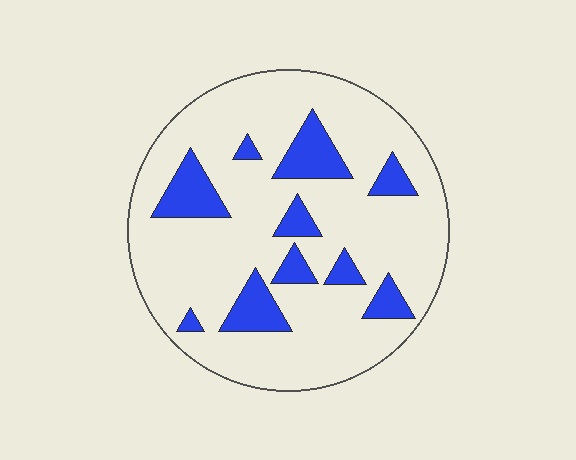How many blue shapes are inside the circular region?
10.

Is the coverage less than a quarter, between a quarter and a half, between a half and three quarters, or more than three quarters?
Less than a quarter.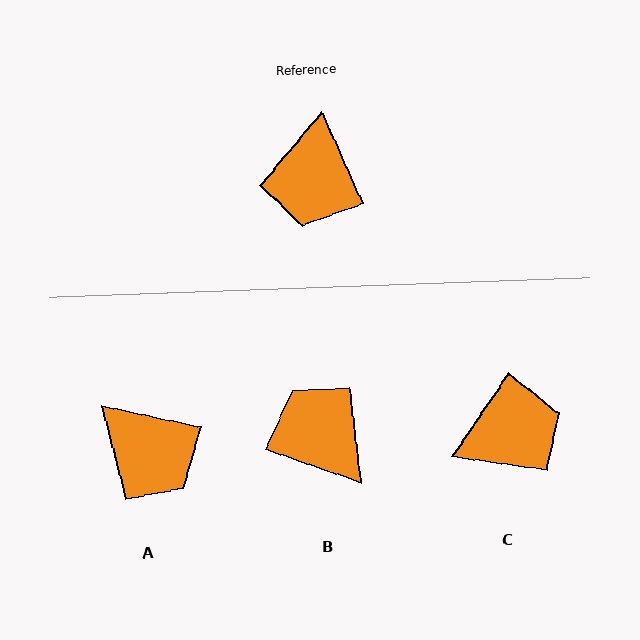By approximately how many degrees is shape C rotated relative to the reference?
Approximately 122 degrees counter-clockwise.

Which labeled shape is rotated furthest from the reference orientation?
B, about 134 degrees away.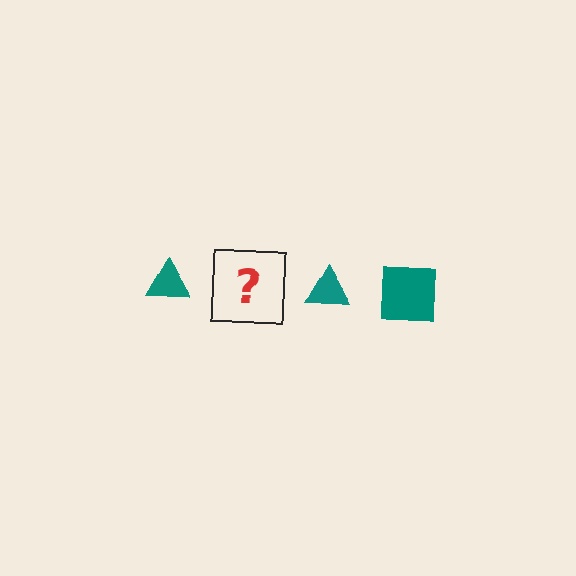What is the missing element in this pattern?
The missing element is a teal square.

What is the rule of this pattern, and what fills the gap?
The rule is that the pattern cycles through triangle, square shapes in teal. The gap should be filled with a teal square.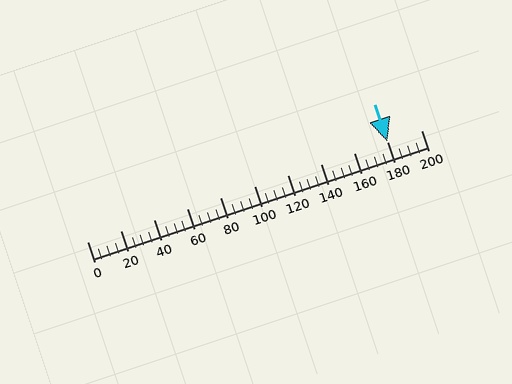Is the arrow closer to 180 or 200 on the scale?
The arrow is closer to 180.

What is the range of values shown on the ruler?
The ruler shows values from 0 to 200.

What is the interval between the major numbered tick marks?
The major tick marks are spaced 20 units apart.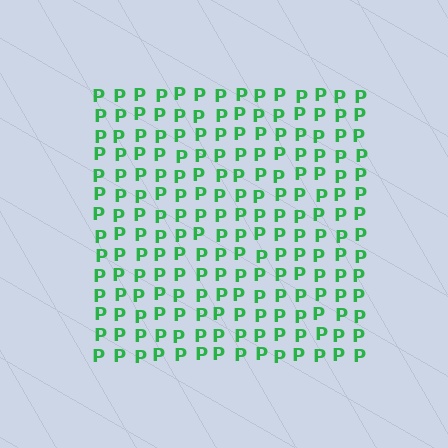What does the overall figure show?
The overall figure shows a square.